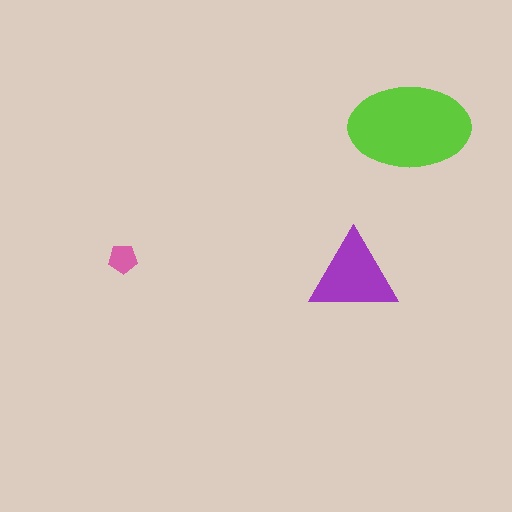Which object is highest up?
The lime ellipse is topmost.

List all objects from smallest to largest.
The pink pentagon, the purple triangle, the lime ellipse.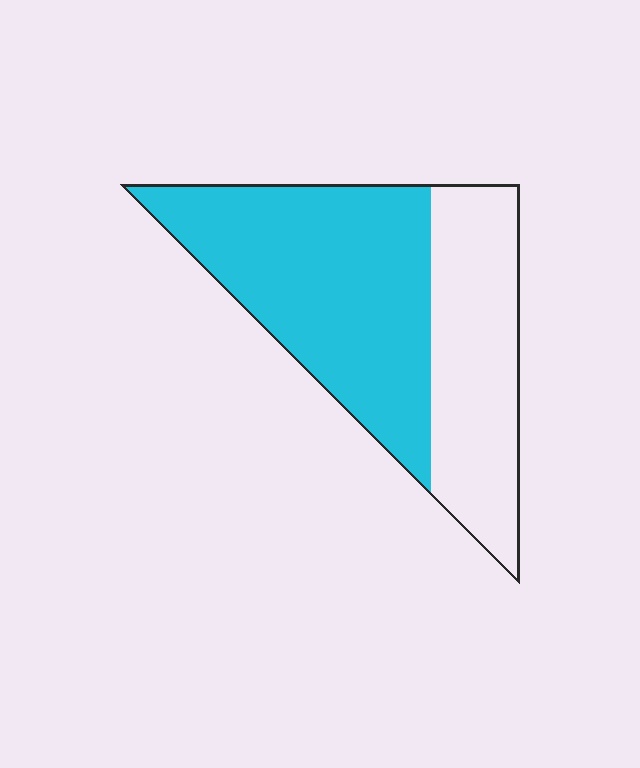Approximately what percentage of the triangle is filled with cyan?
Approximately 60%.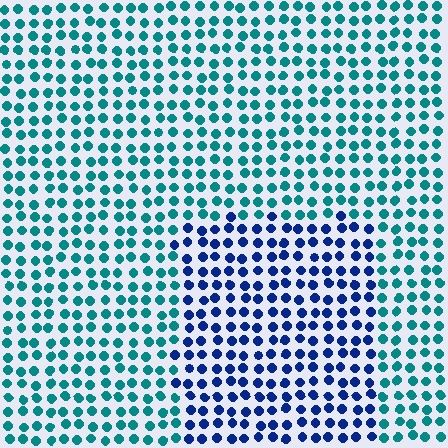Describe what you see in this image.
The image is filled with small teal elements in a uniform arrangement. A rectangle-shaped region is visible where the elements are tinted to a slightly different hue, forming a subtle color boundary.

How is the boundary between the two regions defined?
The boundary is defined purely by a slight shift in hue (about 48 degrees). Spacing, size, and orientation are identical on both sides.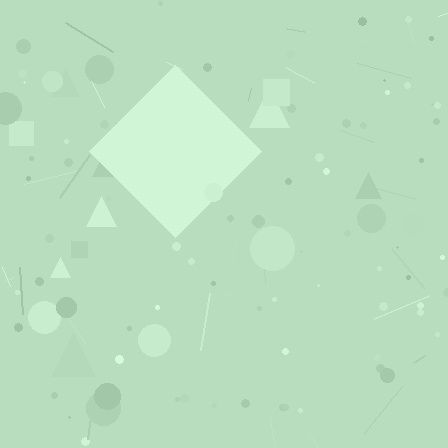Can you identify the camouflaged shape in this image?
The camouflaged shape is a diamond.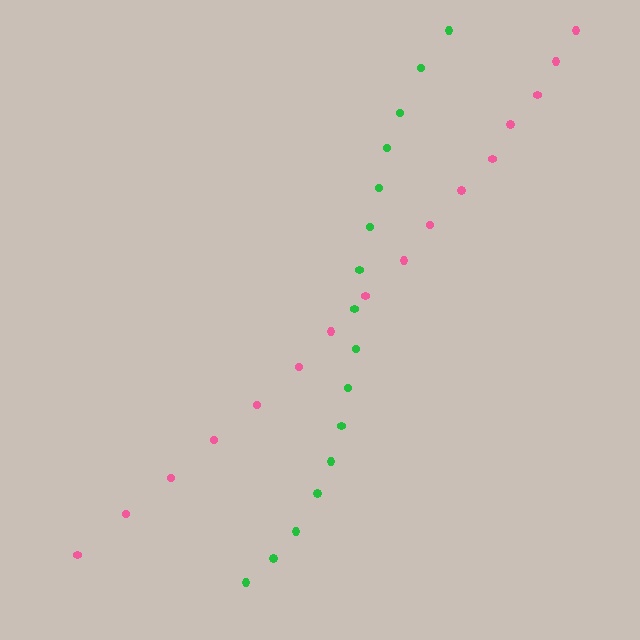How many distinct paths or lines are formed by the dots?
There are 2 distinct paths.